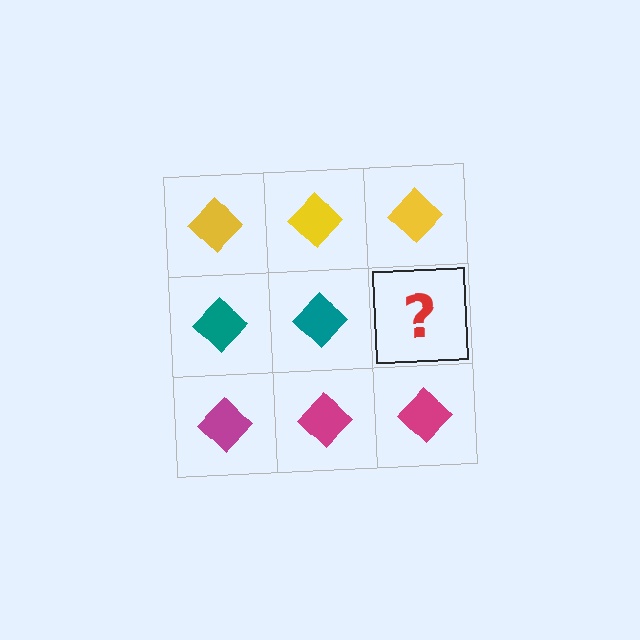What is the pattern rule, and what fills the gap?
The rule is that each row has a consistent color. The gap should be filled with a teal diamond.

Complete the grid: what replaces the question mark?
The question mark should be replaced with a teal diamond.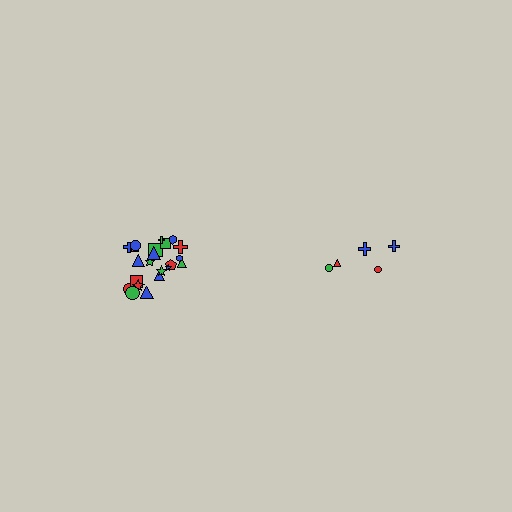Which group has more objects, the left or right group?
The left group.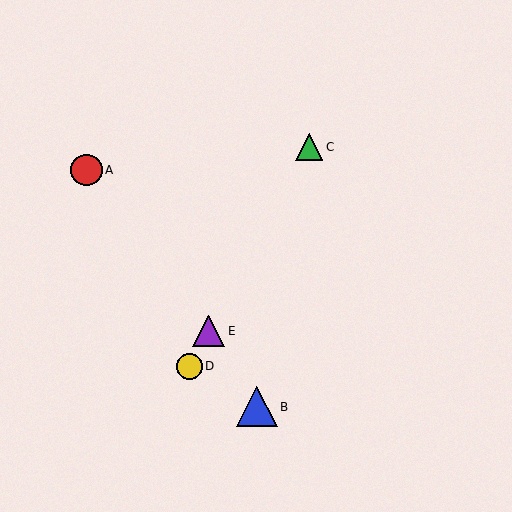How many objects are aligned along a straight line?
3 objects (C, D, E) are aligned along a straight line.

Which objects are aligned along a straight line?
Objects C, D, E are aligned along a straight line.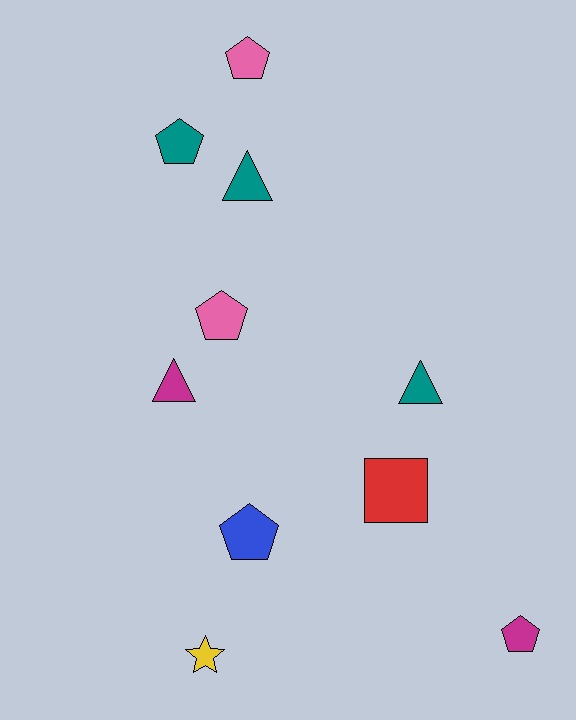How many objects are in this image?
There are 10 objects.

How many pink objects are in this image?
There are 2 pink objects.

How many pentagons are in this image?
There are 5 pentagons.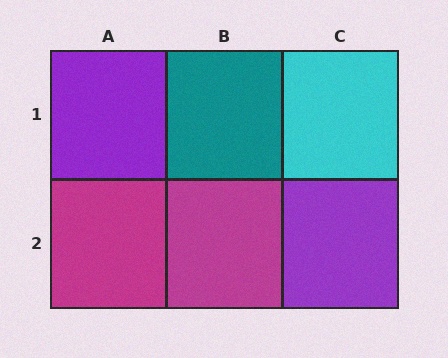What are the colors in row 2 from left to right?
Magenta, magenta, purple.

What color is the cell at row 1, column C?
Cyan.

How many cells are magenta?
2 cells are magenta.